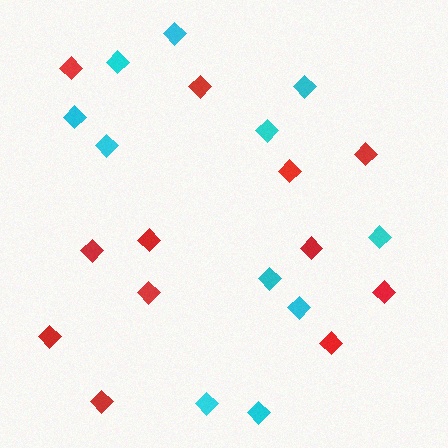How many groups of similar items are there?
There are 2 groups: one group of red diamonds (12) and one group of cyan diamonds (11).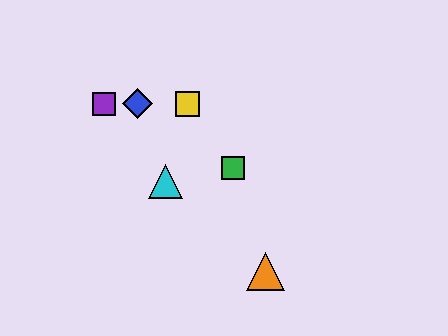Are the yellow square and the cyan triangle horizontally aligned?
No, the yellow square is at y≈104 and the cyan triangle is at y≈182.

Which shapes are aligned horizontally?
The red circle, the blue diamond, the yellow square, the purple square are aligned horizontally.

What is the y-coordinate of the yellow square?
The yellow square is at y≈104.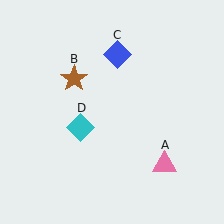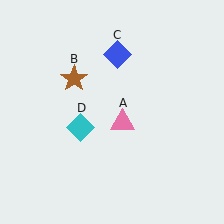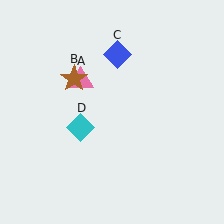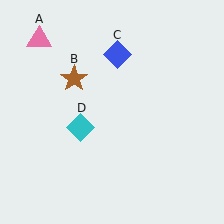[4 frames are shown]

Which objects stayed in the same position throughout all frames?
Brown star (object B) and blue diamond (object C) and cyan diamond (object D) remained stationary.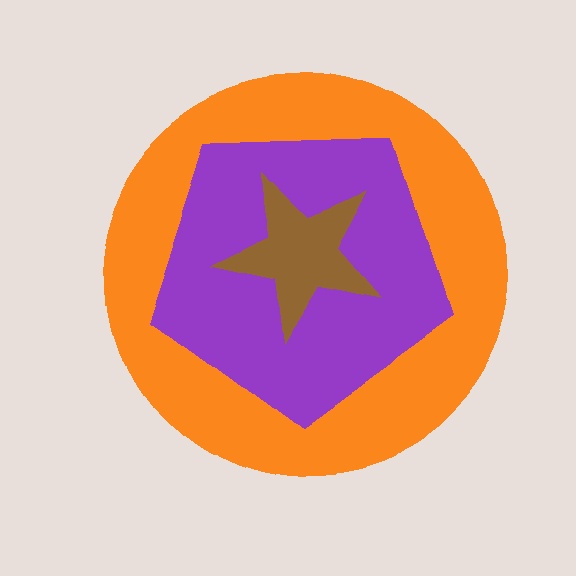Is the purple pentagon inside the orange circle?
Yes.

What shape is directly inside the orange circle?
The purple pentagon.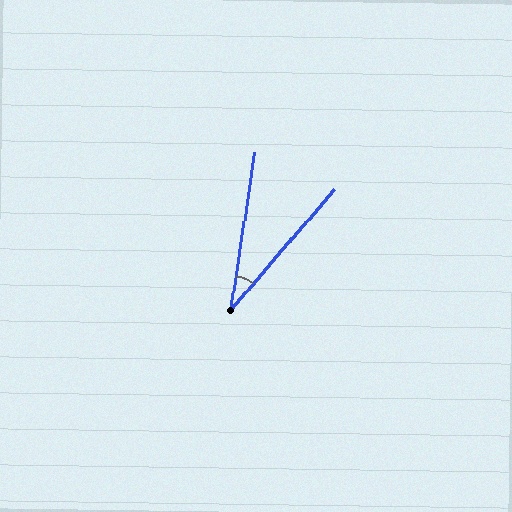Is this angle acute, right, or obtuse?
It is acute.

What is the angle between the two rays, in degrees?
Approximately 32 degrees.